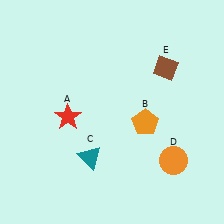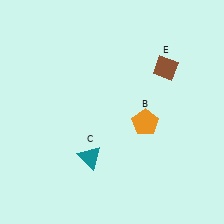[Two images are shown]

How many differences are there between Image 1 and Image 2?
There are 2 differences between the two images.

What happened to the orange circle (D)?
The orange circle (D) was removed in Image 2. It was in the bottom-right area of Image 1.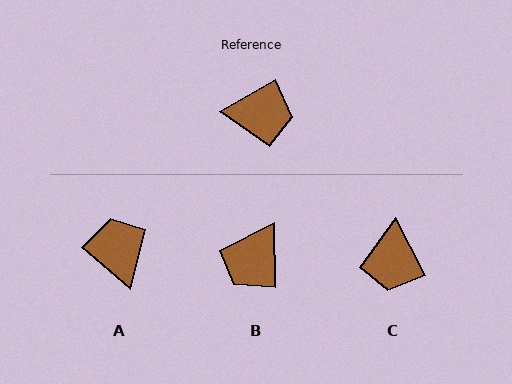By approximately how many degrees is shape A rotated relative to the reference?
Approximately 110 degrees counter-clockwise.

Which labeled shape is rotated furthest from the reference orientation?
B, about 119 degrees away.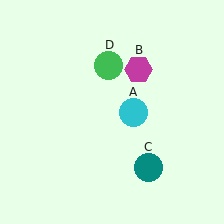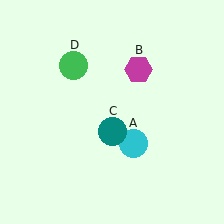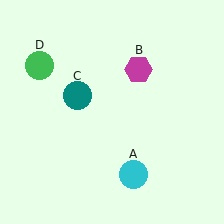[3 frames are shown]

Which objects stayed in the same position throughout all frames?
Magenta hexagon (object B) remained stationary.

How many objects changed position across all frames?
3 objects changed position: cyan circle (object A), teal circle (object C), green circle (object D).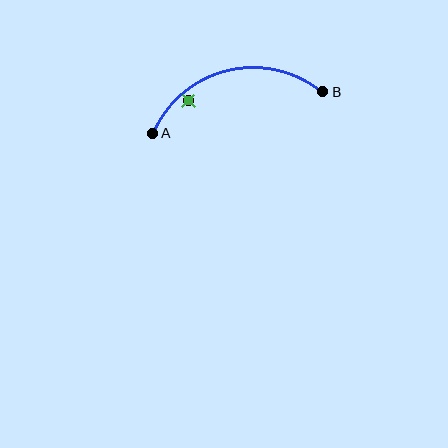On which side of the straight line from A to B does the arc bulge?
The arc bulges above the straight line connecting A and B.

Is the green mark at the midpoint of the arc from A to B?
No — the green mark does not lie on the arc at all. It sits slightly inside the curve.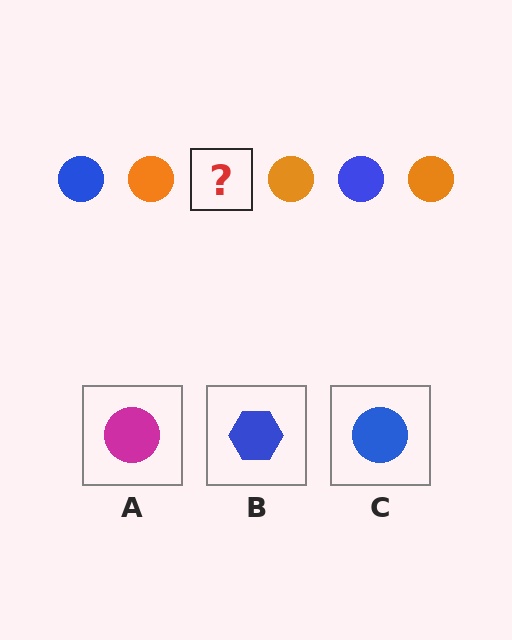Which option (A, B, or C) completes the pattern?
C.